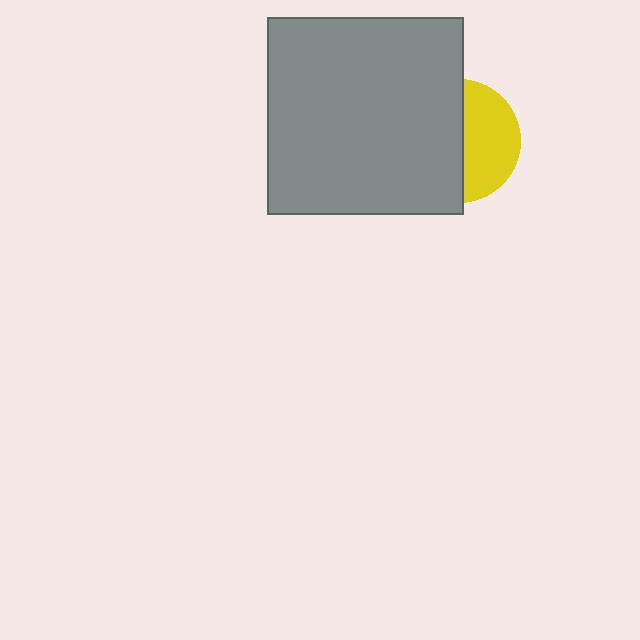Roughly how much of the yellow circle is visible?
About half of it is visible (roughly 45%).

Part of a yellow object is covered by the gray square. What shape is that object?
It is a circle.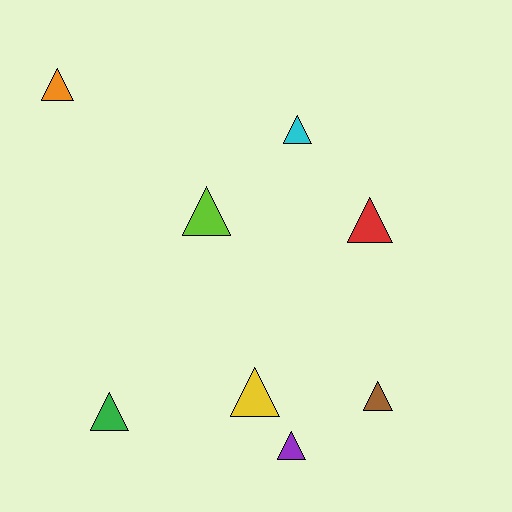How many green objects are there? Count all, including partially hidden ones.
There is 1 green object.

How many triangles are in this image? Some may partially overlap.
There are 8 triangles.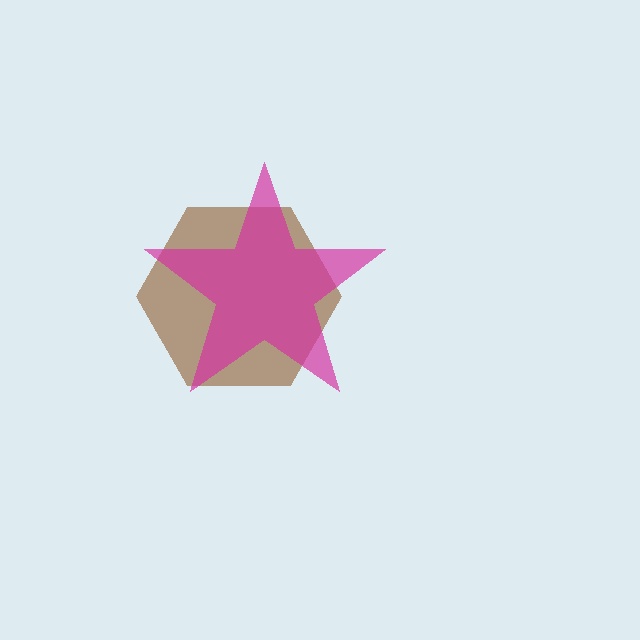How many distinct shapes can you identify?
There are 2 distinct shapes: a brown hexagon, a magenta star.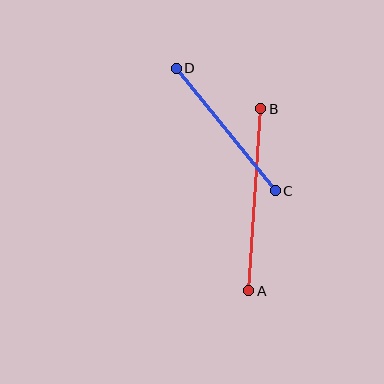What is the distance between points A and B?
The distance is approximately 182 pixels.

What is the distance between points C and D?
The distance is approximately 158 pixels.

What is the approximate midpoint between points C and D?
The midpoint is at approximately (226, 130) pixels.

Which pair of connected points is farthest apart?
Points A and B are farthest apart.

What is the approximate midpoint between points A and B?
The midpoint is at approximately (255, 200) pixels.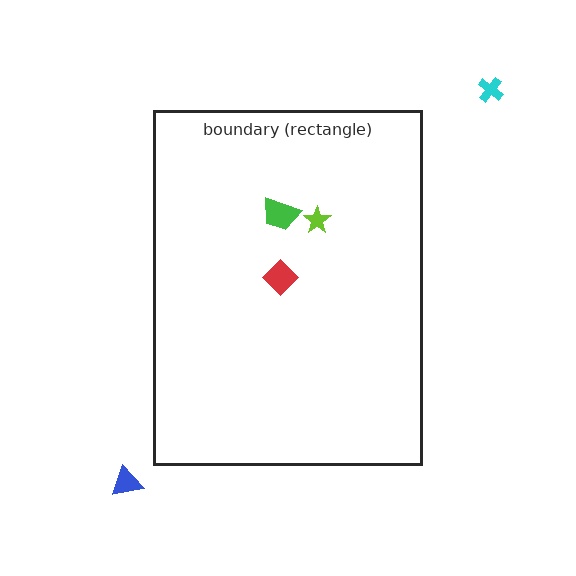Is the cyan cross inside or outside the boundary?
Outside.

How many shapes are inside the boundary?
3 inside, 2 outside.